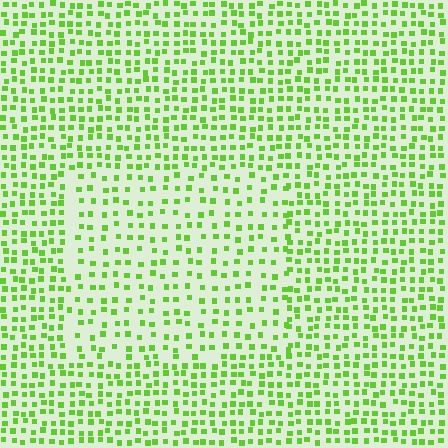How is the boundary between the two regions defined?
The boundary is defined by a change in element density (approximately 1.7x ratio). All elements are the same color, size, and shape.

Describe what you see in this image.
The image contains small lime elements arranged at two different densities. A rectangle-shaped region is visible where the elements are less densely packed than the surrounding area.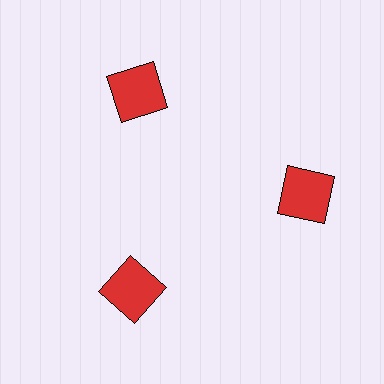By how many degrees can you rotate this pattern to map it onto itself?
The pattern maps onto itself every 120 degrees of rotation.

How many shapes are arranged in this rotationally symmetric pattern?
There are 3 shapes, arranged in 3 groups of 1.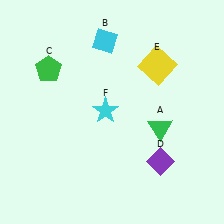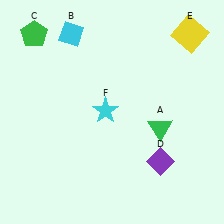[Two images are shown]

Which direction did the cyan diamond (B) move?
The cyan diamond (B) moved left.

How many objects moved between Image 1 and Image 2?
3 objects moved between the two images.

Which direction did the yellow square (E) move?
The yellow square (E) moved right.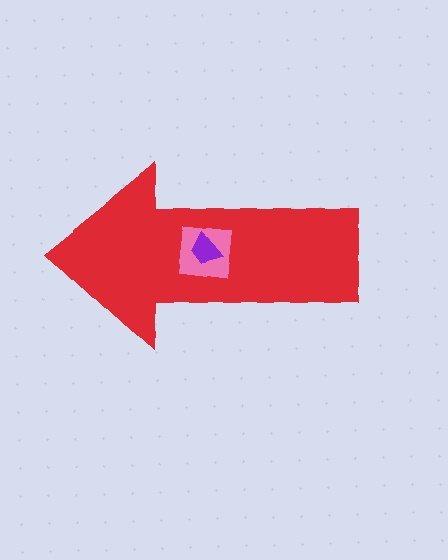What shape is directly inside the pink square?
The purple trapezoid.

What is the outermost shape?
The red arrow.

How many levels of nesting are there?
3.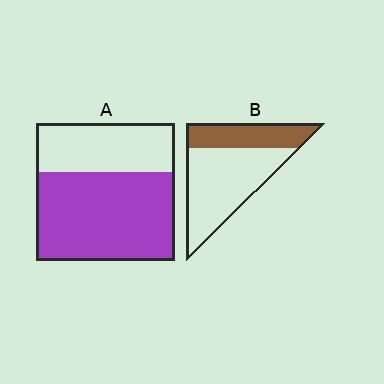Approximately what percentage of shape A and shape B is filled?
A is approximately 65% and B is approximately 35%.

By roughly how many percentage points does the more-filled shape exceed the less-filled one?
By roughly 30 percentage points (A over B).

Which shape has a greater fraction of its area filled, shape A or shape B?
Shape A.